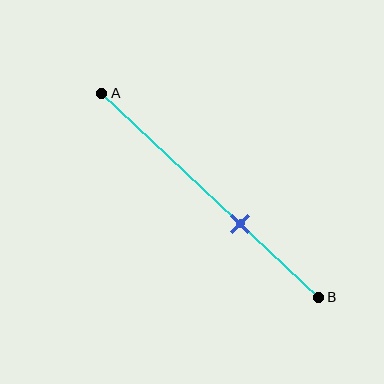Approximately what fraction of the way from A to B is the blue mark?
The blue mark is approximately 65% of the way from A to B.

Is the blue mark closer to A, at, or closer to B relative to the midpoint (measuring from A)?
The blue mark is closer to point B than the midpoint of segment AB.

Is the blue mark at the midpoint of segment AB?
No, the mark is at about 65% from A, not at the 50% midpoint.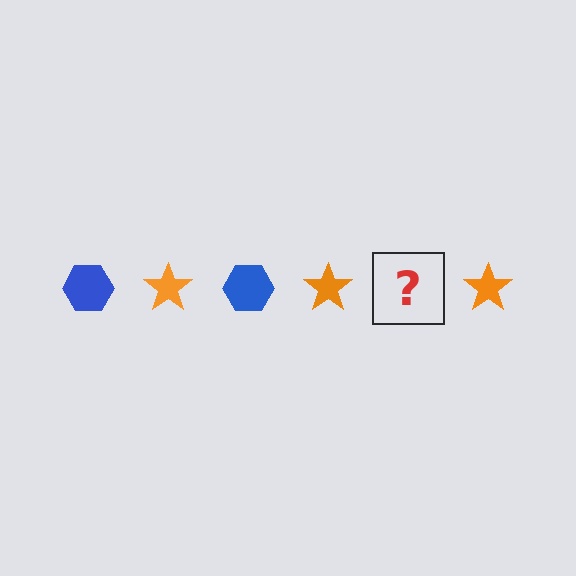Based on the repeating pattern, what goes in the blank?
The blank should be a blue hexagon.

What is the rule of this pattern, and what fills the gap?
The rule is that the pattern alternates between blue hexagon and orange star. The gap should be filled with a blue hexagon.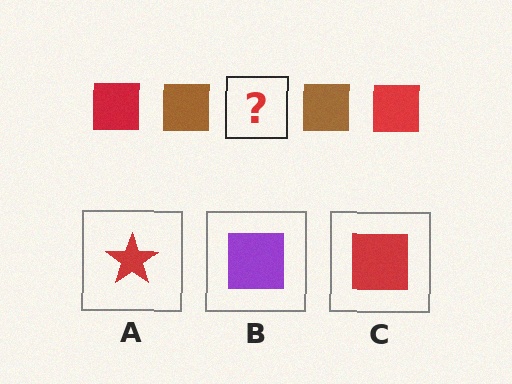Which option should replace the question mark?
Option C.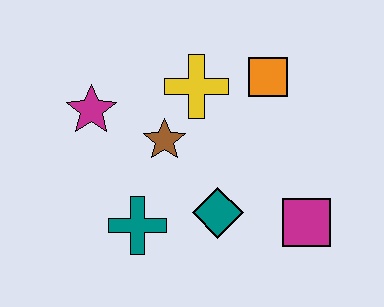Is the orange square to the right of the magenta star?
Yes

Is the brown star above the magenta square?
Yes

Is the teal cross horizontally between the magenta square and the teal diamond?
No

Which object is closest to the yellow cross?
The brown star is closest to the yellow cross.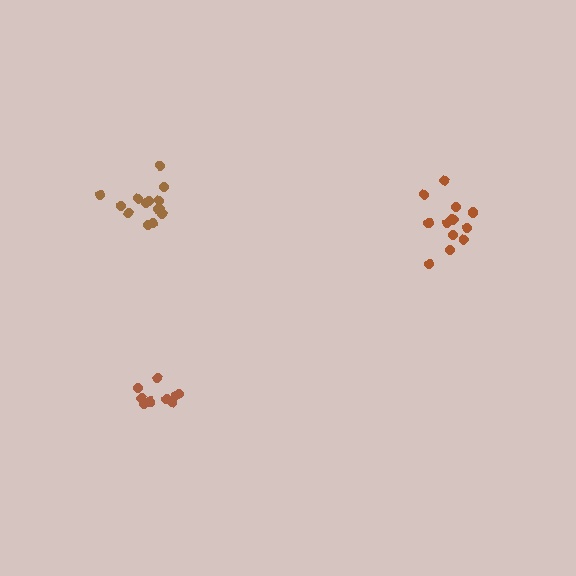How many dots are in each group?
Group 1: 13 dots, Group 2: 14 dots, Group 3: 9 dots (36 total).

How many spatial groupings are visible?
There are 3 spatial groupings.